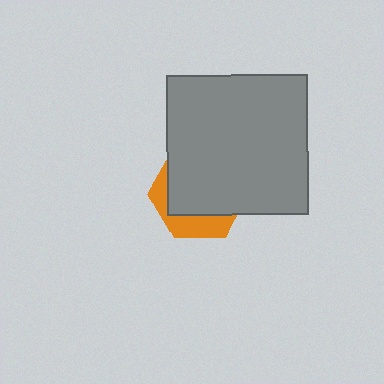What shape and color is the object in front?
The object in front is a gray square.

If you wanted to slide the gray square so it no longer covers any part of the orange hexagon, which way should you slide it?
Slide it up — that is the most direct way to separate the two shapes.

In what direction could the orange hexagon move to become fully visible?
The orange hexagon could move down. That would shift it out from behind the gray square entirely.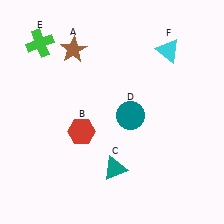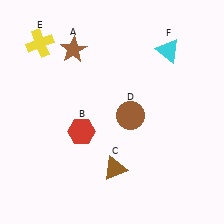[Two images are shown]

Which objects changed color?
C changed from teal to brown. D changed from teal to brown. E changed from green to yellow.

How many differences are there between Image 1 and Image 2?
There are 3 differences between the two images.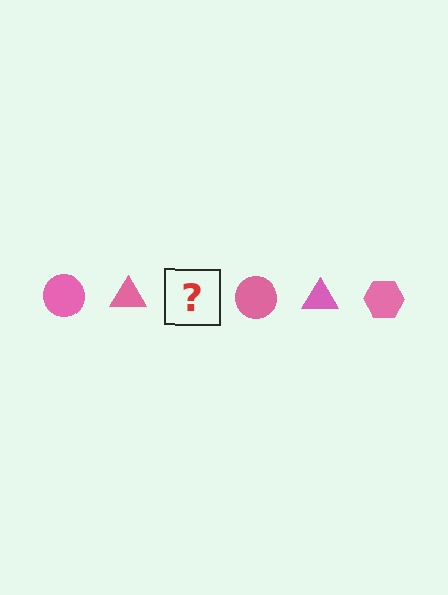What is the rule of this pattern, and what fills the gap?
The rule is that the pattern cycles through circle, triangle, hexagon shapes in pink. The gap should be filled with a pink hexagon.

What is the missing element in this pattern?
The missing element is a pink hexagon.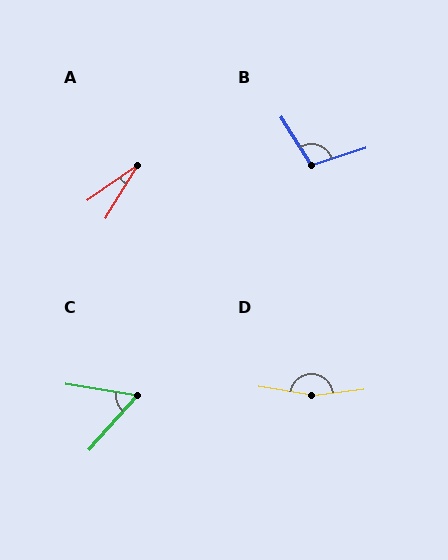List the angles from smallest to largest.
A (24°), C (58°), B (104°), D (163°).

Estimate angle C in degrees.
Approximately 58 degrees.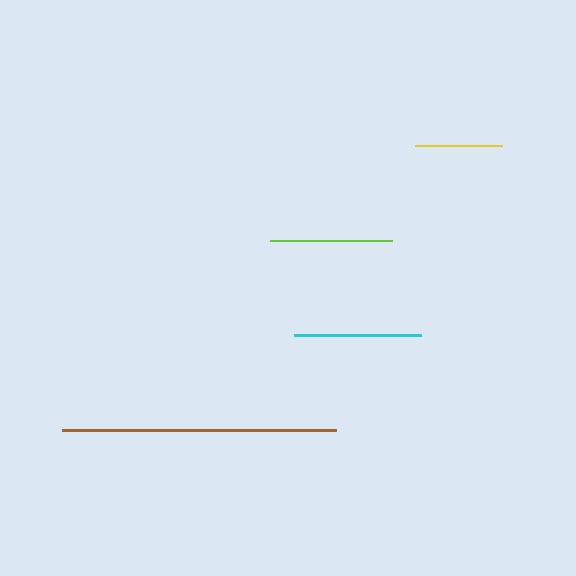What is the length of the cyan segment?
The cyan segment is approximately 127 pixels long.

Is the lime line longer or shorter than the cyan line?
The cyan line is longer than the lime line.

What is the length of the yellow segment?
The yellow segment is approximately 87 pixels long.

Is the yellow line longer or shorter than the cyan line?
The cyan line is longer than the yellow line.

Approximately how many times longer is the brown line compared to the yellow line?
The brown line is approximately 3.2 times the length of the yellow line.